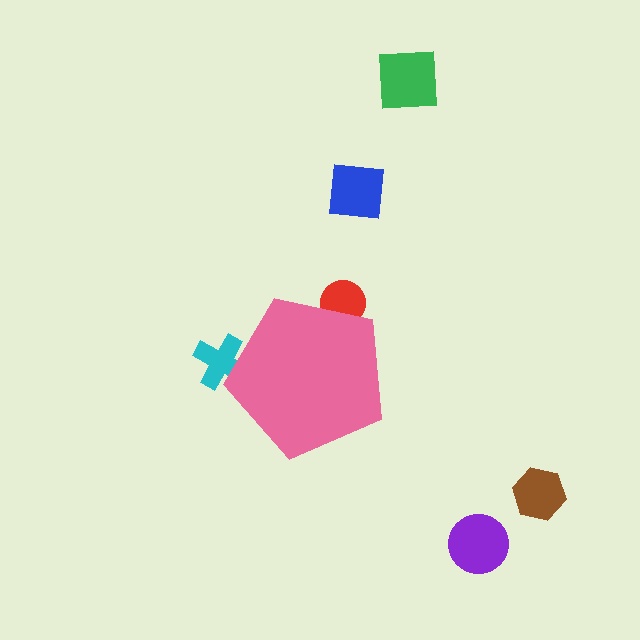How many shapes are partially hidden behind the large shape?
2 shapes are partially hidden.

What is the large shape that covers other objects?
A pink pentagon.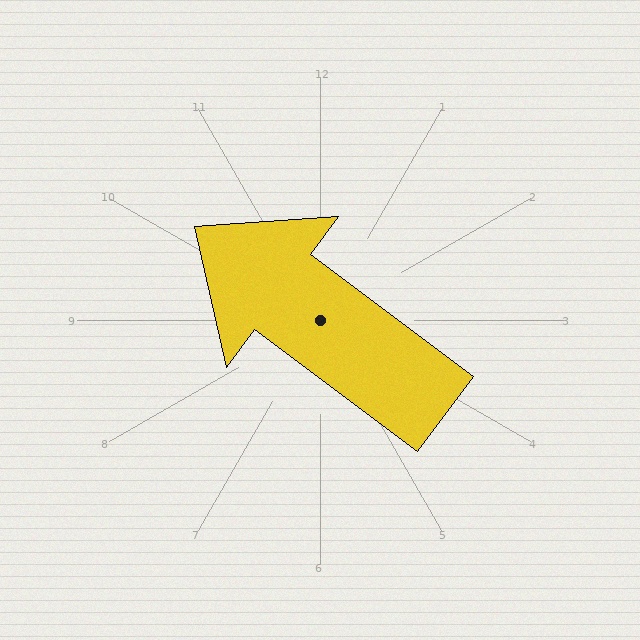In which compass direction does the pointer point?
Northwest.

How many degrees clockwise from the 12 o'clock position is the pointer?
Approximately 307 degrees.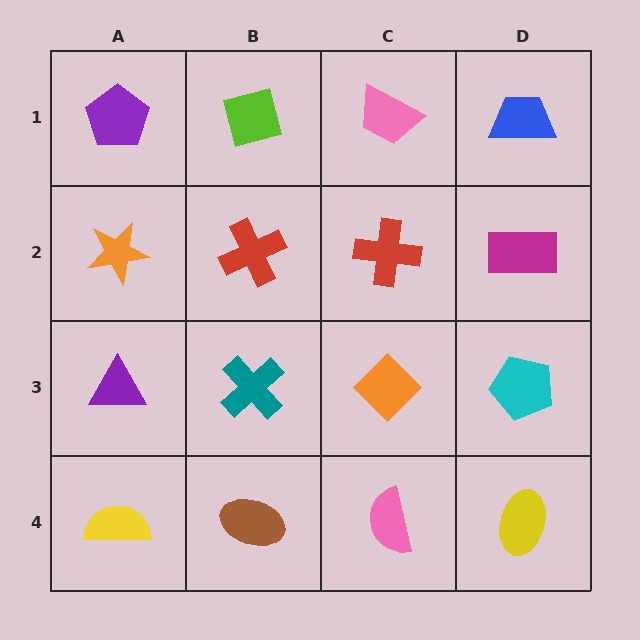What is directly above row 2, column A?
A purple pentagon.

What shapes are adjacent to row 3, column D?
A magenta rectangle (row 2, column D), a yellow ellipse (row 4, column D), an orange diamond (row 3, column C).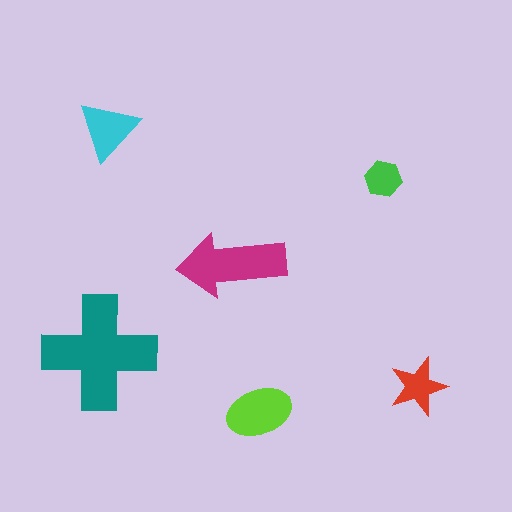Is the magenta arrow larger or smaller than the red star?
Larger.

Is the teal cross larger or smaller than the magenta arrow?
Larger.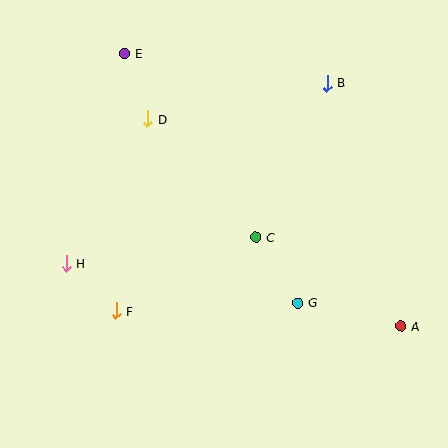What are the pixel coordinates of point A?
Point A is at (401, 326).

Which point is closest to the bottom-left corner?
Point F is closest to the bottom-left corner.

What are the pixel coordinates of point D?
Point D is at (147, 119).